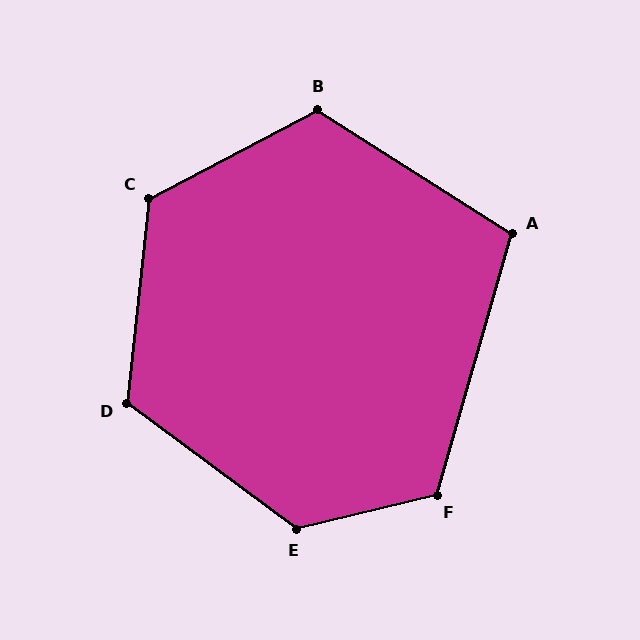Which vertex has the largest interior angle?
E, at approximately 130 degrees.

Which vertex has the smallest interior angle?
A, at approximately 107 degrees.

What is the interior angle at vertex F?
Approximately 120 degrees (obtuse).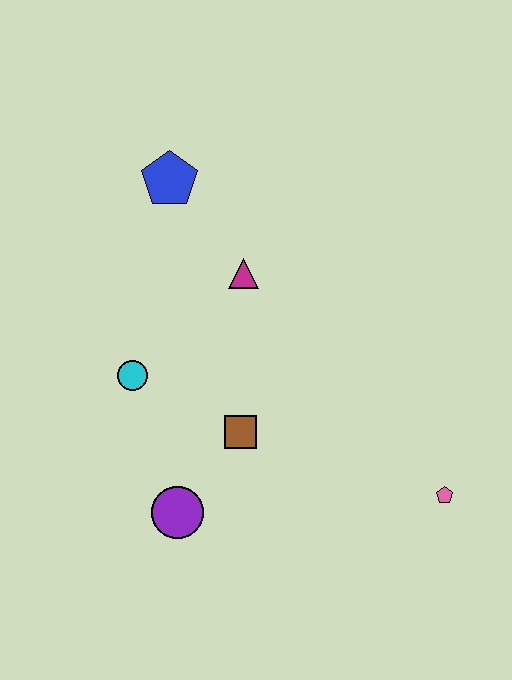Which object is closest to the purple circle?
The brown square is closest to the purple circle.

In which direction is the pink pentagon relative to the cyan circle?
The pink pentagon is to the right of the cyan circle.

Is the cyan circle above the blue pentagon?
No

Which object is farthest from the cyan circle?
The pink pentagon is farthest from the cyan circle.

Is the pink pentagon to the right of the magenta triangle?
Yes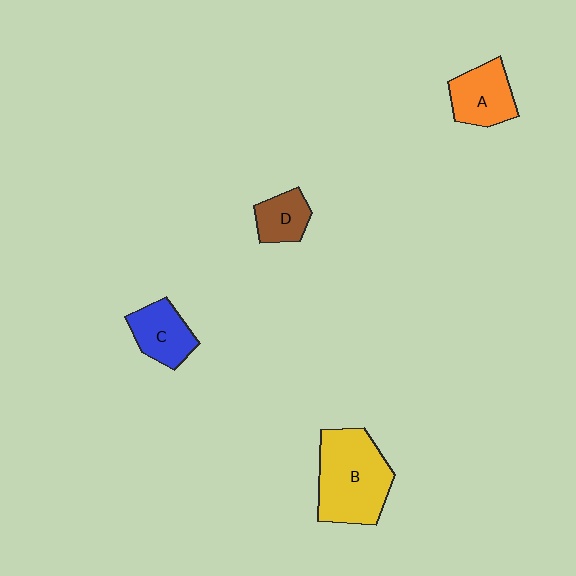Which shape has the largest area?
Shape B (yellow).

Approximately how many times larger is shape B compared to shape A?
Approximately 1.8 times.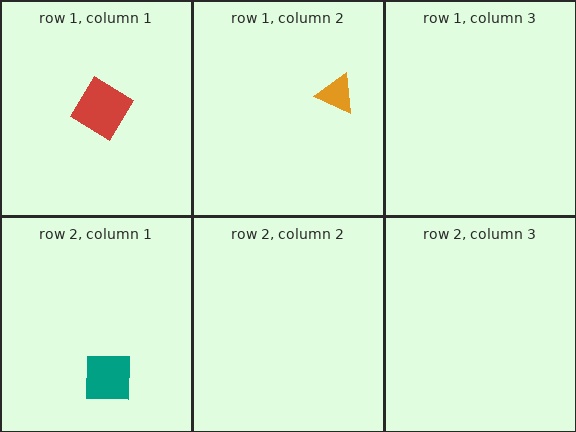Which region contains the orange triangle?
The row 1, column 2 region.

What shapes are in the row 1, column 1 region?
The red diamond.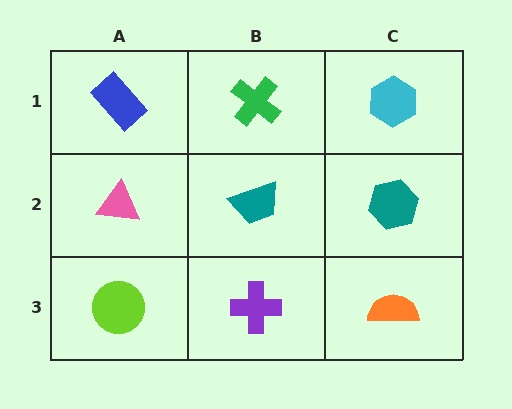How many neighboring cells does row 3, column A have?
2.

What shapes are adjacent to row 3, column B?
A teal trapezoid (row 2, column B), a lime circle (row 3, column A), an orange semicircle (row 3, column C).